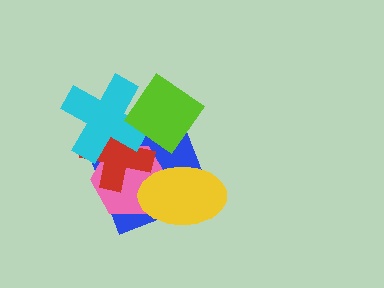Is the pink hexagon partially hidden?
Yes, it is partially covered by another shape.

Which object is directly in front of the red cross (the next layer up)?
The cyan cross is directly in front of the red cross.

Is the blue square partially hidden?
Yes, it is partially covered by another shape.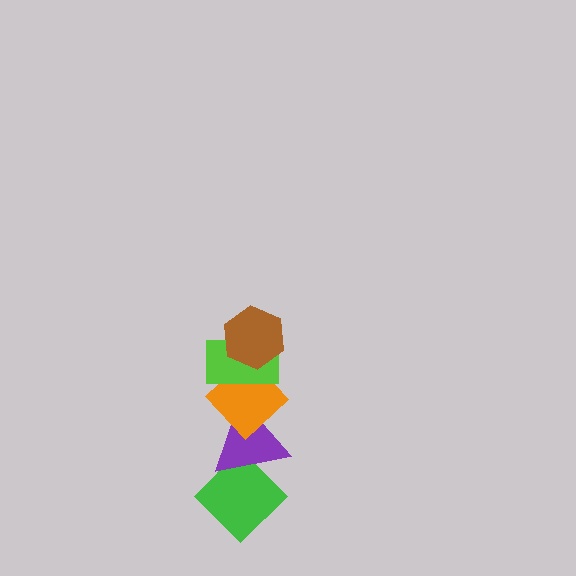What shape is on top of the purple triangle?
The orange diamond is on top of the purple triangle.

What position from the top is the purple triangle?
The purple triangle is 4th from the top.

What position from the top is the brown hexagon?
The brown hexagon is 1st from the top.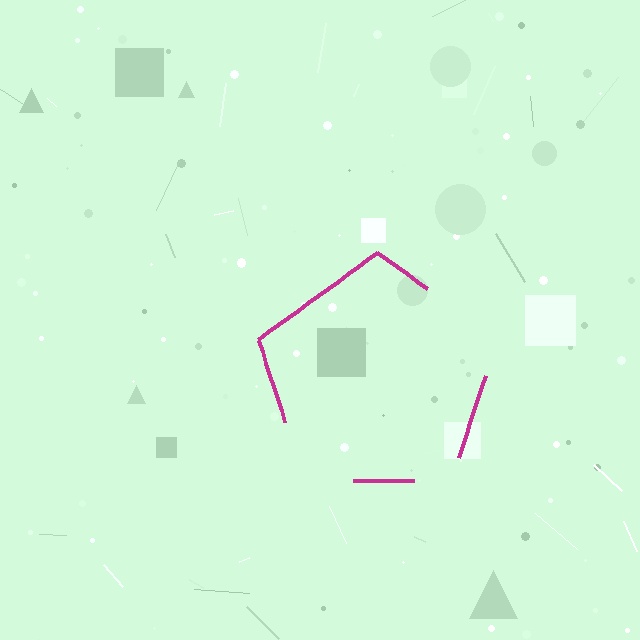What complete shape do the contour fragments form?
The contour fragments form a pentagon.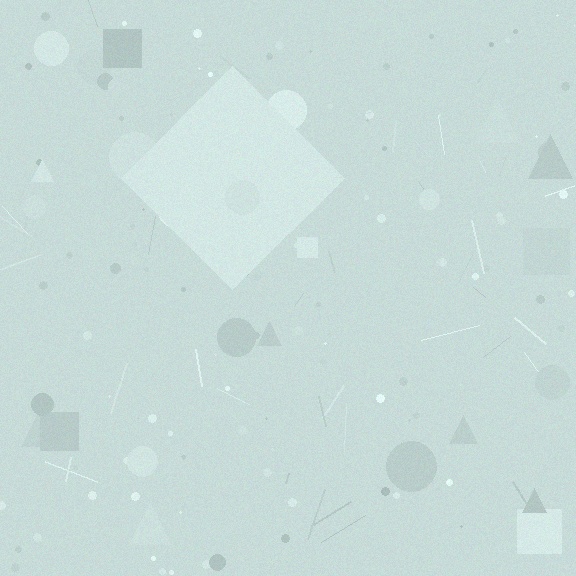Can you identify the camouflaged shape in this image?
The camouflaged shape is a diamond.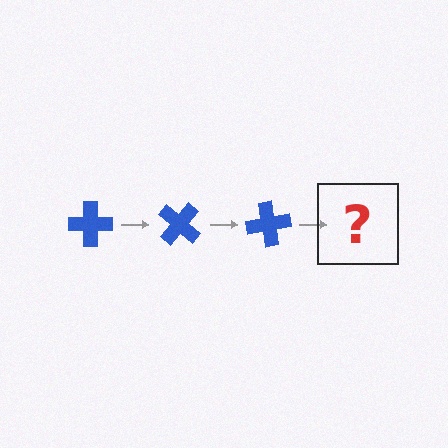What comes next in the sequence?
The next element should be a blue cross rotated 120 degrees.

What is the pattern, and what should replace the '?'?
The pattern is that the cross rotates 40 degrees each step. The '?' should be a blue cross rotated 120 degrees.